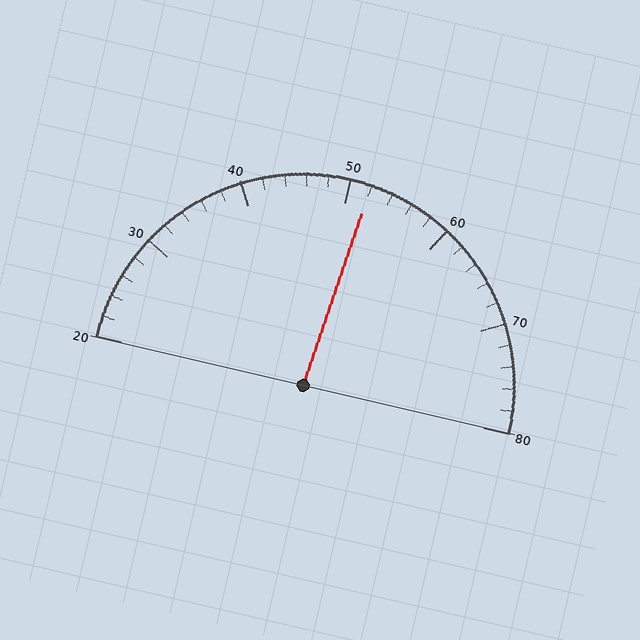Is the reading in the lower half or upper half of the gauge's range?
The reading is in the upper half of the range (20 to 80).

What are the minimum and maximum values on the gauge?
The gauge ranges from 20 to 80.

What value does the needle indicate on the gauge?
The needle indicates approximately 52.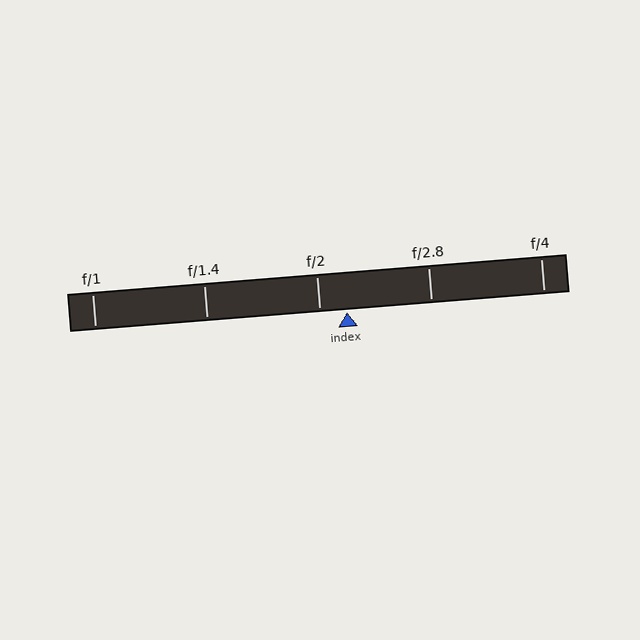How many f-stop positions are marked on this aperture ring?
There are 5 f-stop positions marked.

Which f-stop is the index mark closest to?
The index mark is closest to f/2.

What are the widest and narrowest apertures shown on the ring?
The widest aperture shown is f/1 and the narrowest is f/4.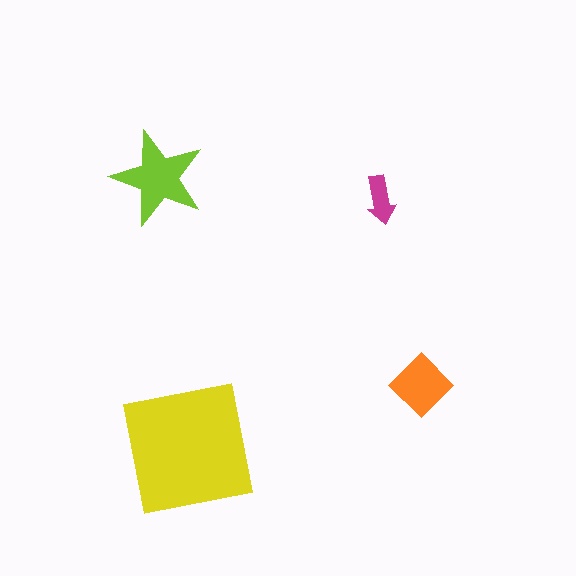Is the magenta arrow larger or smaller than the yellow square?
Smaller.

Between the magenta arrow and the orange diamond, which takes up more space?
The orange diamond.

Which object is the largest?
The yellow square.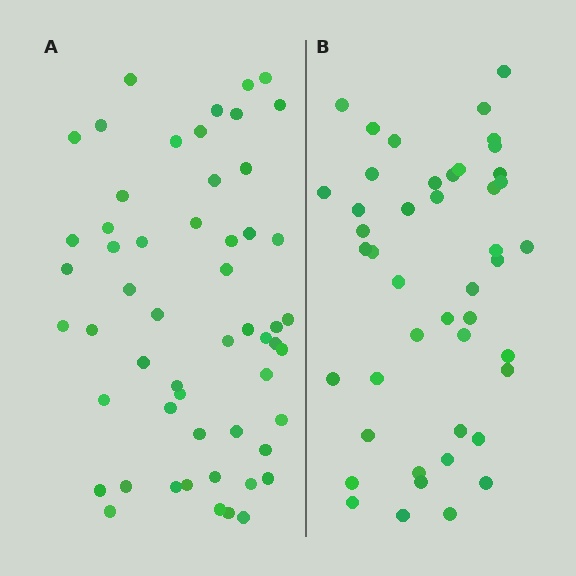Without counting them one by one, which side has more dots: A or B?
Region A (the left region) has more dots.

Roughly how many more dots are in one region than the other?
Region A has roughly 10 or so more dots than region B.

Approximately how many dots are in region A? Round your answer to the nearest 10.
About 60 dots. (The exact count is 55, which rounds to 60.)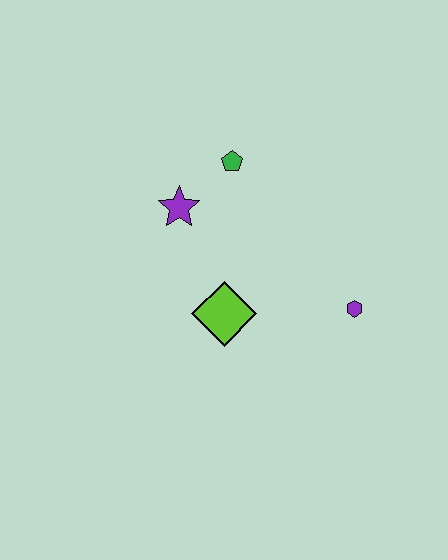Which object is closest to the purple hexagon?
The lime diamond is closest to the purple hexagon.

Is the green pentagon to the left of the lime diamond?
No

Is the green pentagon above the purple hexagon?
Yes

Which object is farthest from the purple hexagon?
The purple star is farthest from the purple hexagon.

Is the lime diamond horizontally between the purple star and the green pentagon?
Yes